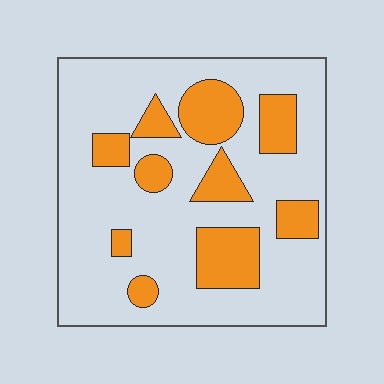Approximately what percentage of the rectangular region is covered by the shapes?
Approximately 25%.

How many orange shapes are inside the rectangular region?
10.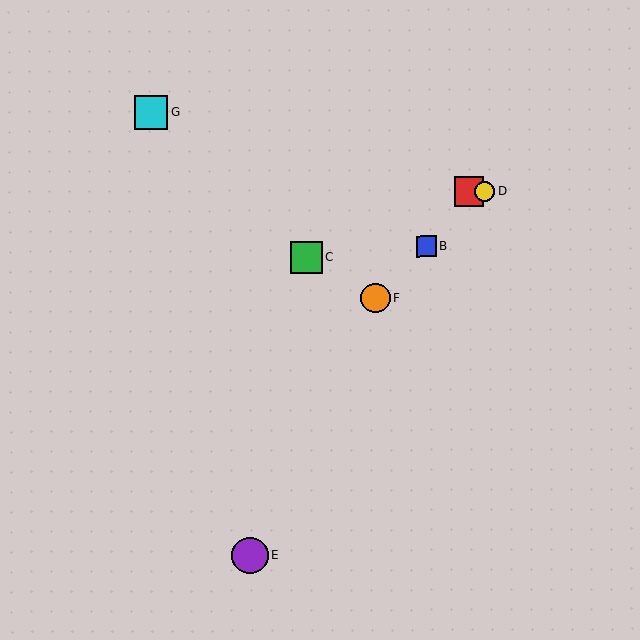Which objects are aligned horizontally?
Objects A, D are aligned horizontally.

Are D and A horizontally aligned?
Yes, both are at y≈192.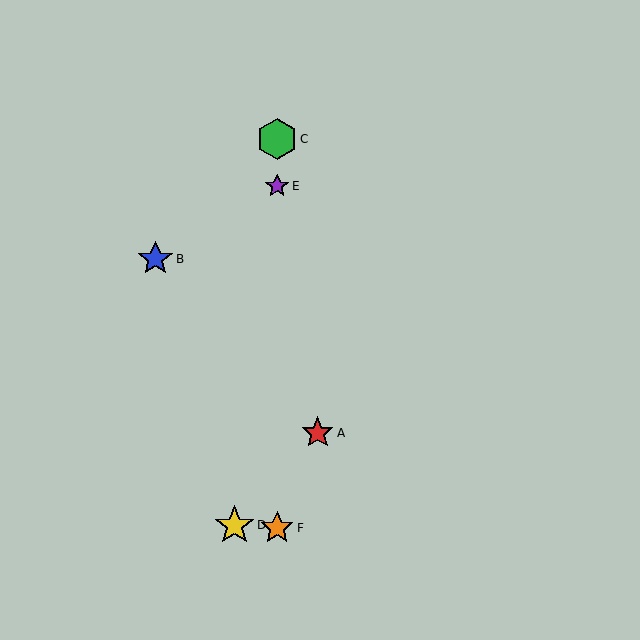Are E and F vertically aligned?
Yes, both are at x≈277.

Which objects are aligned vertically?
Objects C, E, F are aligned vertically.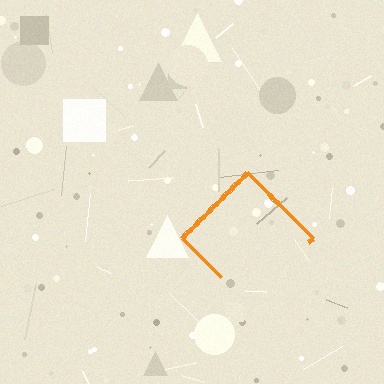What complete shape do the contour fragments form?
The contour fragments form a diamond.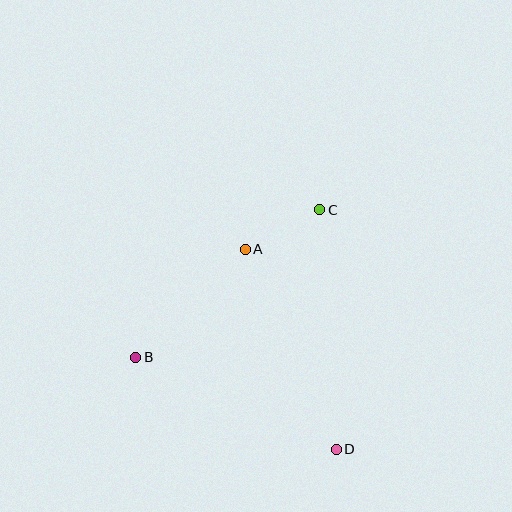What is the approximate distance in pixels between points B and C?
The distance between B and C is approximately 236 pixels.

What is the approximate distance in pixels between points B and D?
The distance between B and D is approximately 221 pixels.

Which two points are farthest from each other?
Points C and D are farthest from each other.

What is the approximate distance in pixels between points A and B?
The distance between A and B is approximately 154 pixels.